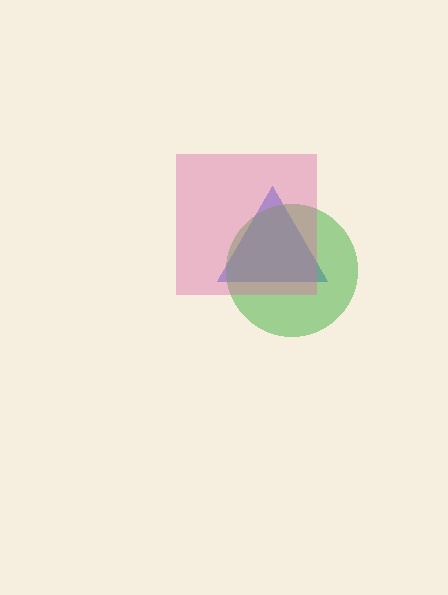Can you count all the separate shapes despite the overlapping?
Yes, there are 3 separate shapes.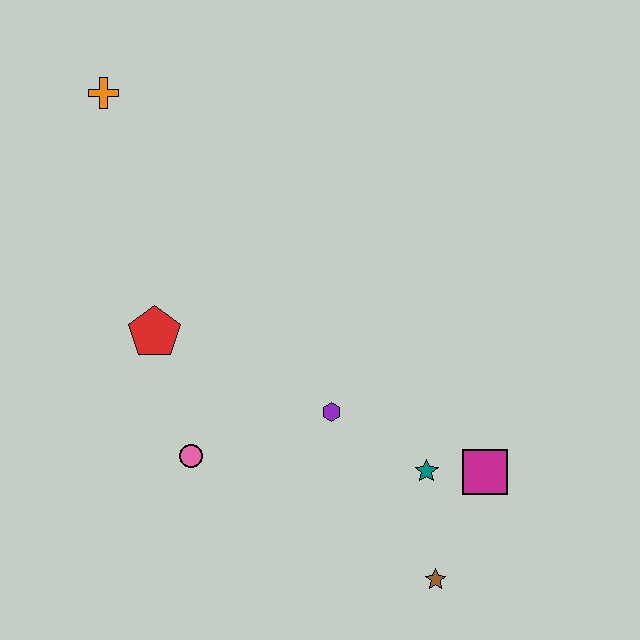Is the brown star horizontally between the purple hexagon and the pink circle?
No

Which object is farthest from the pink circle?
The orange cross is farthest from the pink circle.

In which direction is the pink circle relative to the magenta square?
The pink circle is to the left of the magenta square.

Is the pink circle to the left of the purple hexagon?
Yes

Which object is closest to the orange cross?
The red pentagon is closest to the orange cross.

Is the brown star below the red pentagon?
Yes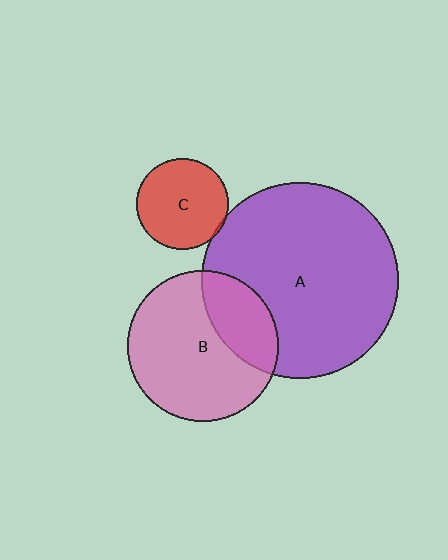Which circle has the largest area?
Circle A (purple).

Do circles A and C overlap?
Yes.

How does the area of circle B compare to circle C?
Approximately 2.8 times.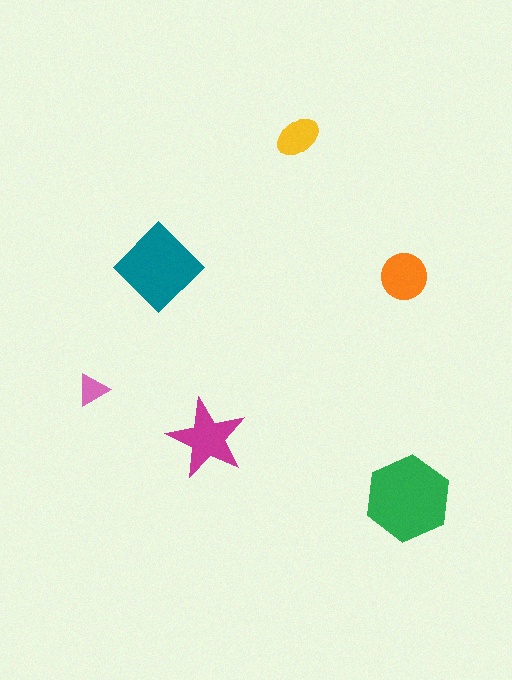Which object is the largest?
The green hexagon.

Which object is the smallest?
The pink triangle.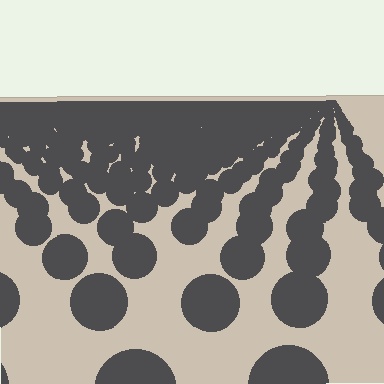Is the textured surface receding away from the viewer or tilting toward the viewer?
The surface is receding away from the viewer. Texture elements get smaller and denser toward the top.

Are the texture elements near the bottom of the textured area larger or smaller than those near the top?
Larger. Near the bottom, elements are closer to the viewer and appear at a bigger on-screen size.